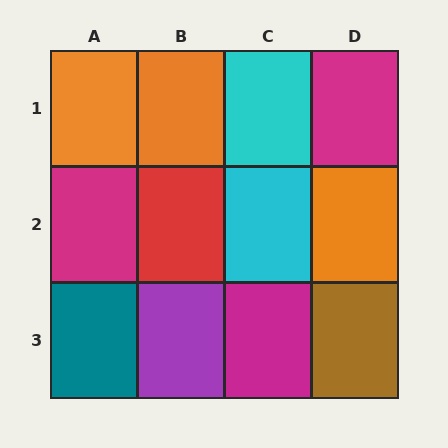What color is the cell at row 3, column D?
Brown.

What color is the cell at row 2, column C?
Cyan.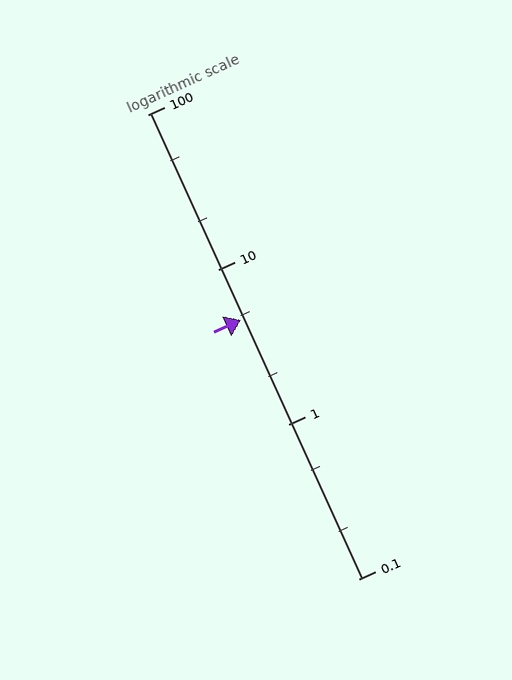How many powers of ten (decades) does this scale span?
The scale spans 3 decades, from 0.1 to 100.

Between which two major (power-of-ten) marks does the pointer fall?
The pointer is between 1 and 10.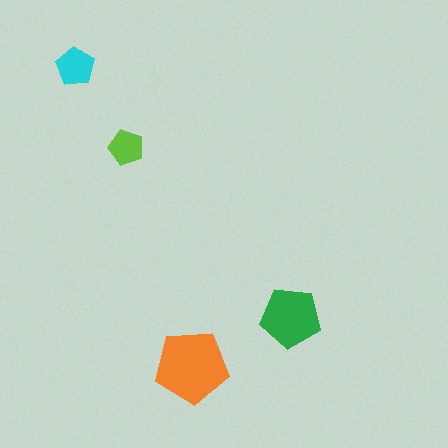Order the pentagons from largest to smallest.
the orange one, the green one, the cyan one, the lime one.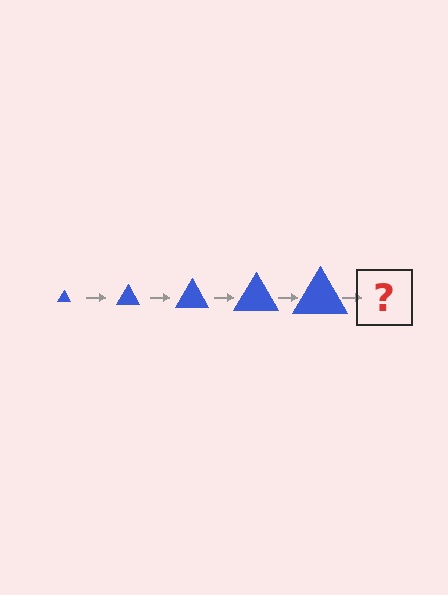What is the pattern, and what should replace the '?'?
The pattern is that the triangle gets progressively larger each step. The '?' should be a blue triangle, larger than the previous one.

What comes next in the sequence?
The next element should be a blue triangle, larger than the previous one.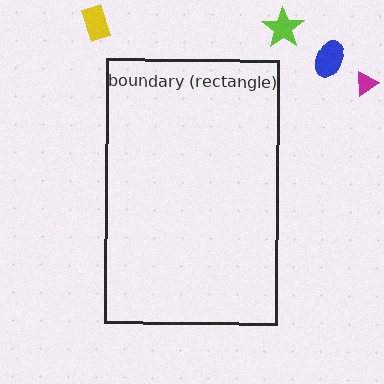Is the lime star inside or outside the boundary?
Outside.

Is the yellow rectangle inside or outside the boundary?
Outside.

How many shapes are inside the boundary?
0 inside, 4 outside.